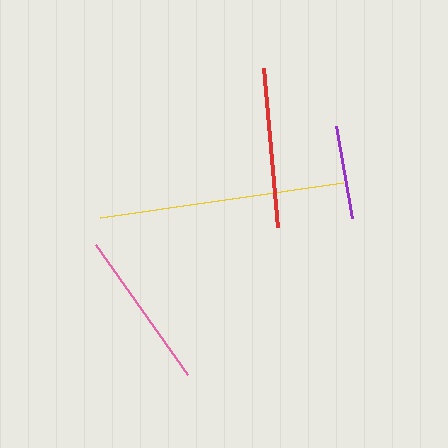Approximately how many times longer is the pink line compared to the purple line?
The pink line is approximately 1.7 times the length of the purple line.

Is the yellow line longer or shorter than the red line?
The yellow line is longer than the red line.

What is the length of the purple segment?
The purple segment is approximately 94 pixels long.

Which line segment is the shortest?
The purple line is the shortest at approximately 94 pixels.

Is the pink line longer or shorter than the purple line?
The pink line is longer than the purple line.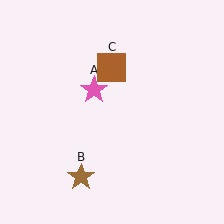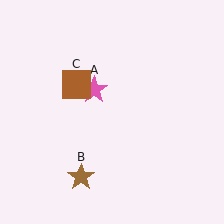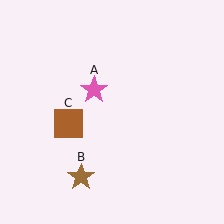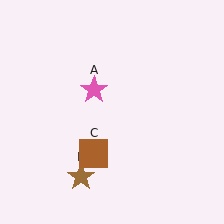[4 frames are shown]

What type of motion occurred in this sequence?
The brown square (object C) rotated counterclockwise around the center of the scene.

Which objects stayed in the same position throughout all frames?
Pink star (object A) and brown star (object B) remained stationary.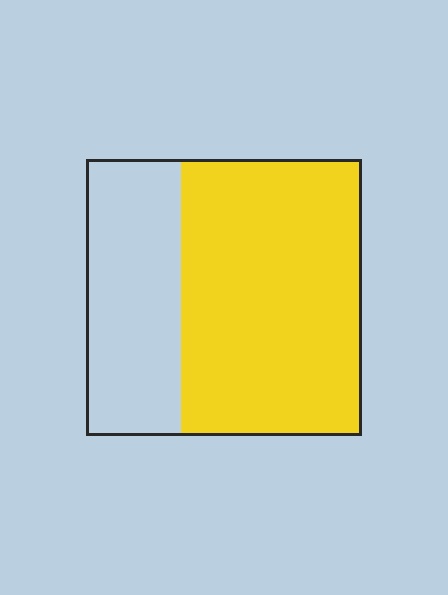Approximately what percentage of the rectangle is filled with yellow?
Approximately 65%.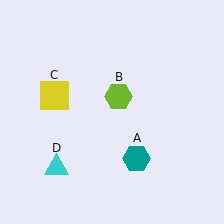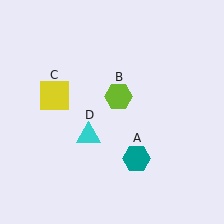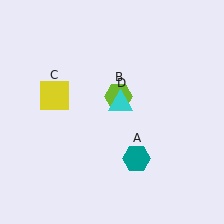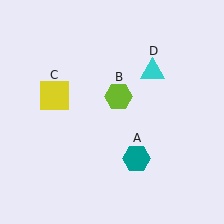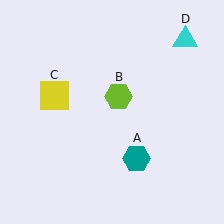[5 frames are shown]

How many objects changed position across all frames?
1 object changed position: cyan triangle (object D).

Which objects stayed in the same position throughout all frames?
Teal hexagon (object A) and lime hexagon (object B) and yellow square (object C) remained stationary.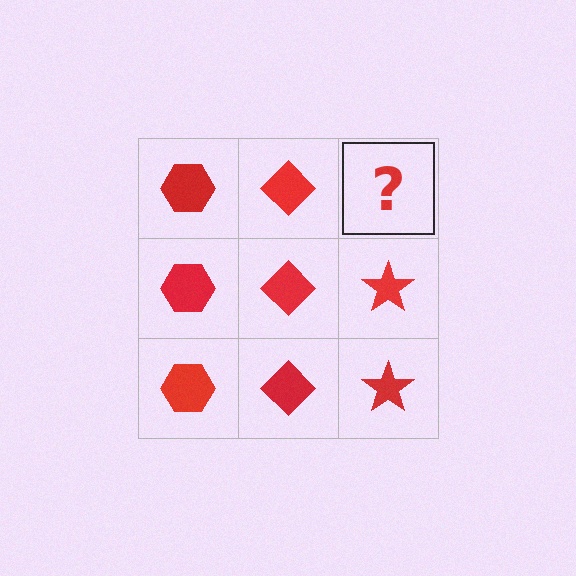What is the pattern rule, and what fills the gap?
The rule is that each column has a consistent shape. The gap should be filled with a red star.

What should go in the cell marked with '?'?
The missing cell should contain a red star.